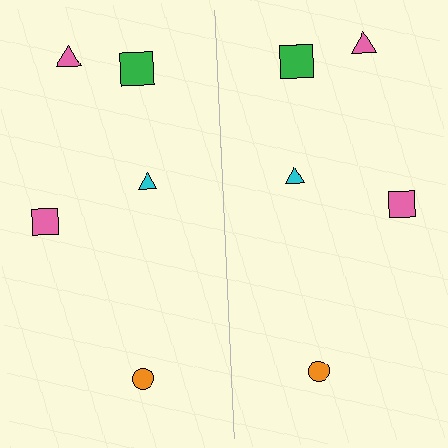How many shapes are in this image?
There are 10 shapes in this image.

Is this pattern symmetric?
Yes, this pattern has bilateral (reflection) symmetry.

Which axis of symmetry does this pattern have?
The pattern has a vertical axis of symmetry running through the center of the image.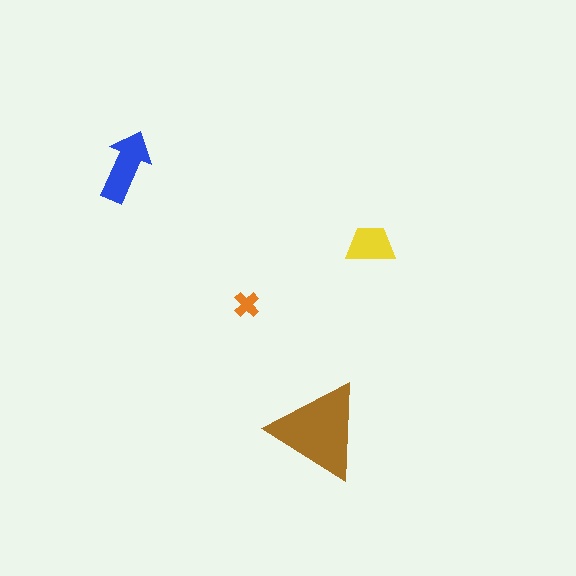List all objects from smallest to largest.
The orange cross, the yellow trapezoid, the blue arrow, the brown triangle.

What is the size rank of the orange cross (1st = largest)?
4th.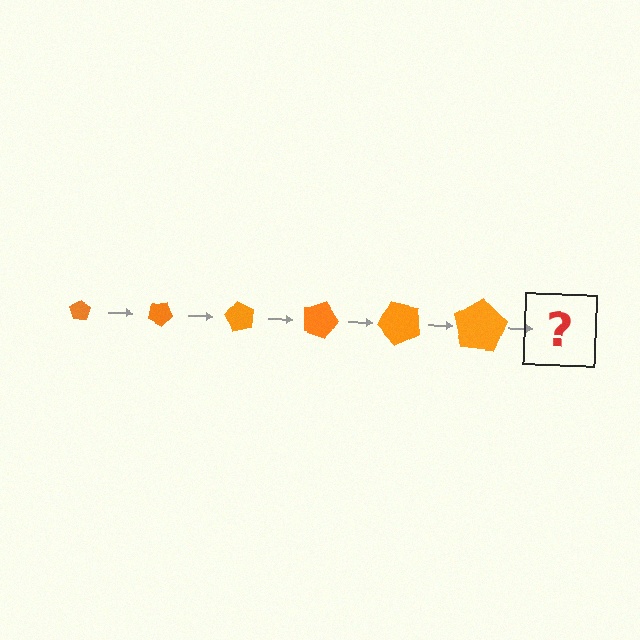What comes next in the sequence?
The next element should be a pentagon, larger than the previous one and rotated 180 degrees from the start.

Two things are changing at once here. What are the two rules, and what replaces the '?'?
The two rules are that the pentagon grows larger each step and it rotates 30 degrees each step. The '?' should be a pentagon, larger than the previous one and rotated 180 degrees from the start.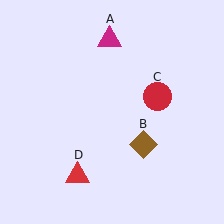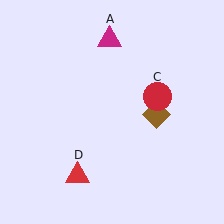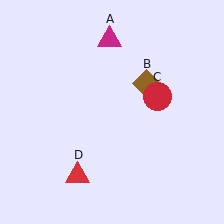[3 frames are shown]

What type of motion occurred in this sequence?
The brown diamond (object B) rotated counterclockwise around the center of the scene.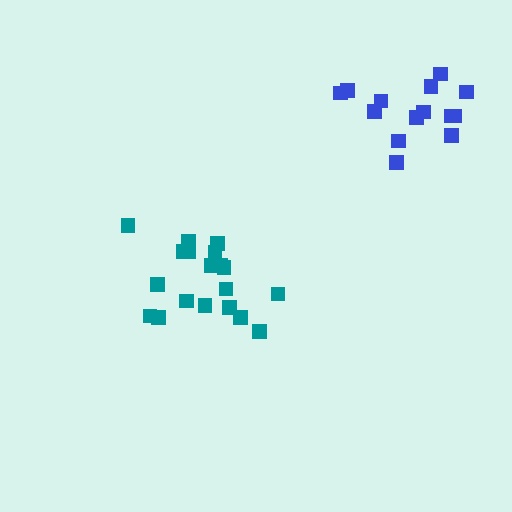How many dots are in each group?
Group 1: 14 dots, Group 2: 19 dots (33 total).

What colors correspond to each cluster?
The clusters are colored: blue, teal.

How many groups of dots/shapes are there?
There are 2 groups.